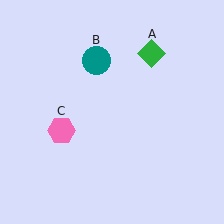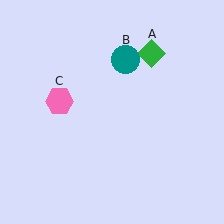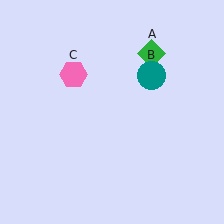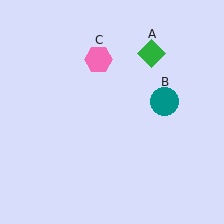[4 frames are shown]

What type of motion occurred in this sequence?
The teal circle (object B), pink hexagon (object C) rotated clockwise around the center of the scene.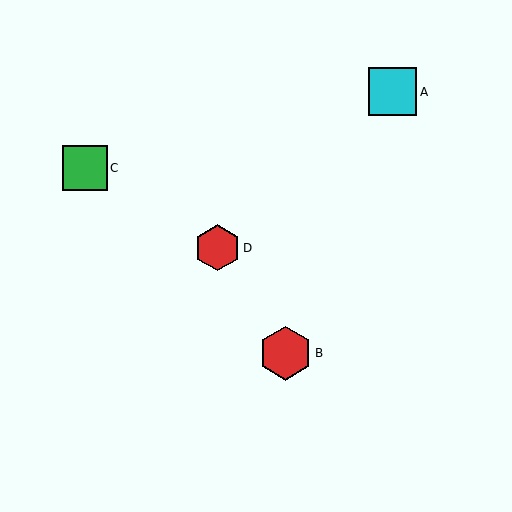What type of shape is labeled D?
Shape D is a red hexagon.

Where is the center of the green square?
The center of the green square is at (85, 168).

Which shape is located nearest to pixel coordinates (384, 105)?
The cyan square (labeled A) at (393, 92) is nearest to that location.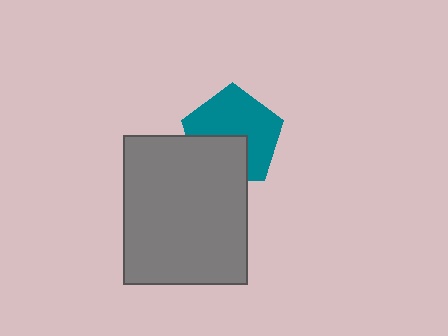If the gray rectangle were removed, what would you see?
You would see the complete teal pentagon.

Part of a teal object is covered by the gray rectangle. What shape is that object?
It is a pentagon.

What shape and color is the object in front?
The object in front is a gray rectangle.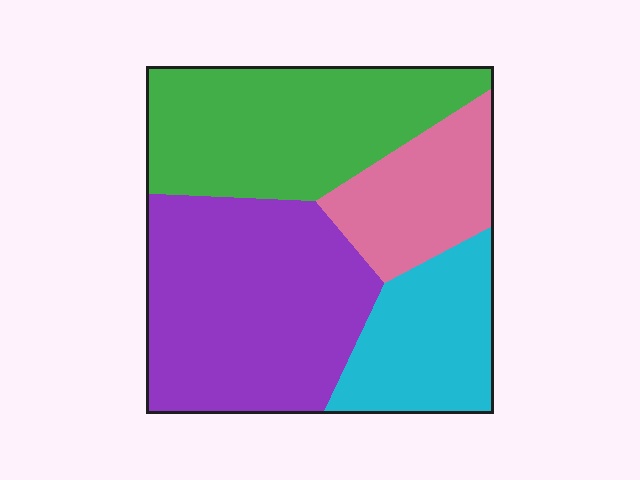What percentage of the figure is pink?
Pink covers 16% of the figure.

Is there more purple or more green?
Purple.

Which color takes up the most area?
Purple, at roughly 35%.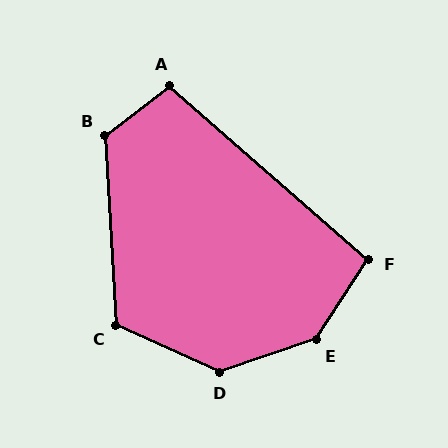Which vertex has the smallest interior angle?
F, at approximately 99 degrees.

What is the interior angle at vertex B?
Approximately 124 degrees (obtuse).